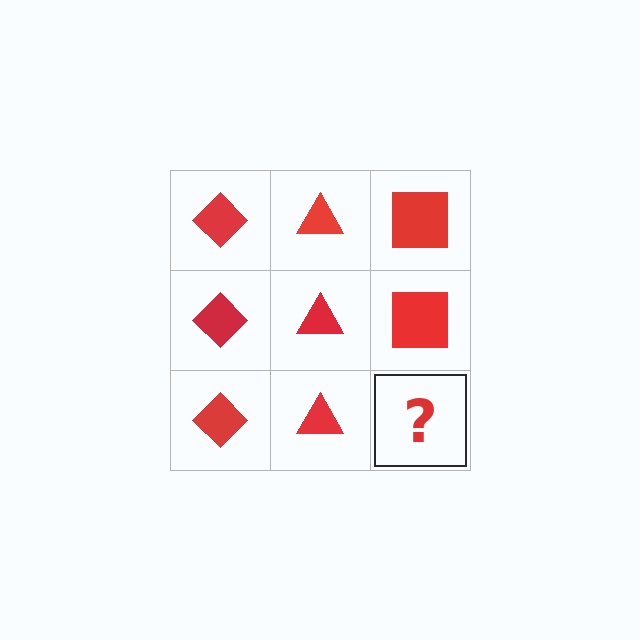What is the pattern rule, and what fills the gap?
The rule is that each column has a consistent shape. The gap should be filled with a red square.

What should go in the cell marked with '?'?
The missing cell should contain a red square.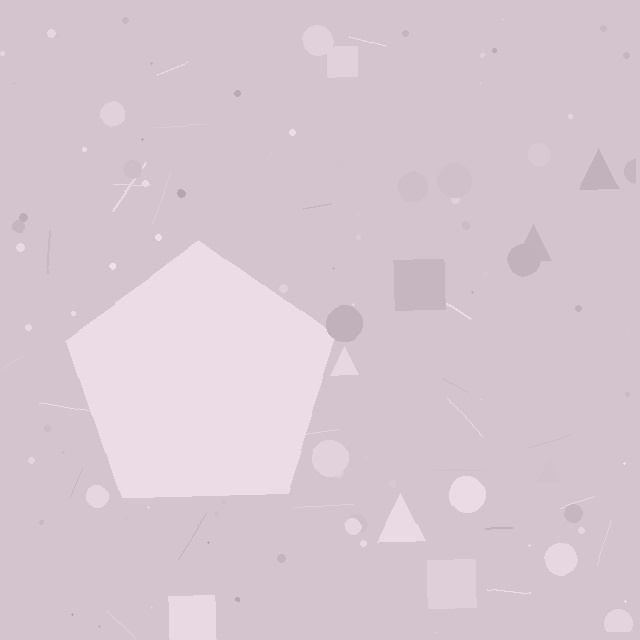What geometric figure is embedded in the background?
A pentagon is embedded in the background.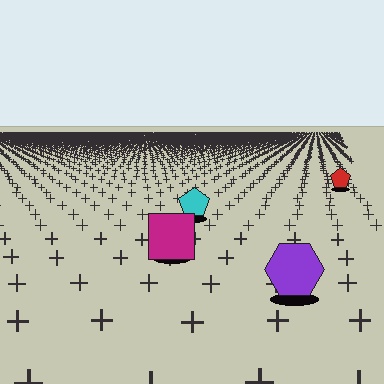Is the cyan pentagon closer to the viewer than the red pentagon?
Yes. The cyan pentagon is closer — you can tell from the texture gradient: the ground texture is coarser near it.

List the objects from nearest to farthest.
From nearest to farthest: the purple hexagon, the magenta square, the cyan pentagon, the red pentagon.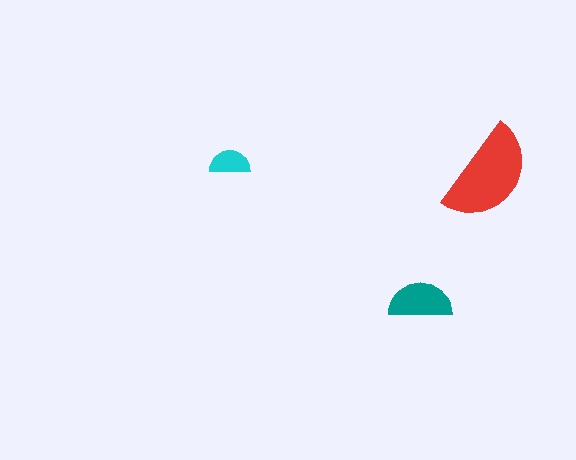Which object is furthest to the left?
The cyan semicircle is leftmost.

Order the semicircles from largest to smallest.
the red one, the teal one, the cyan one.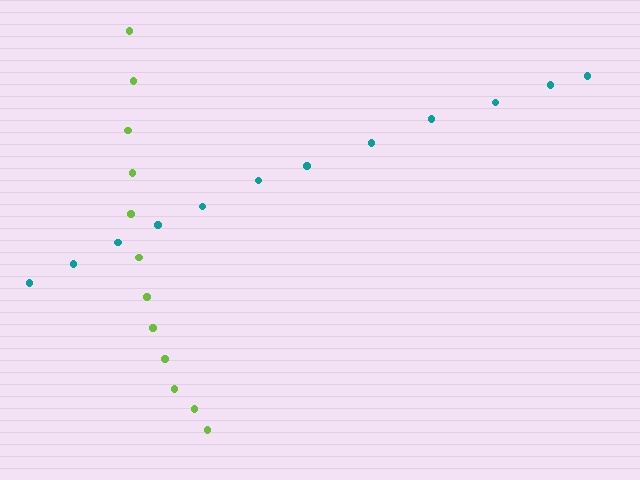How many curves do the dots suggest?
There are 2 distinct paths.